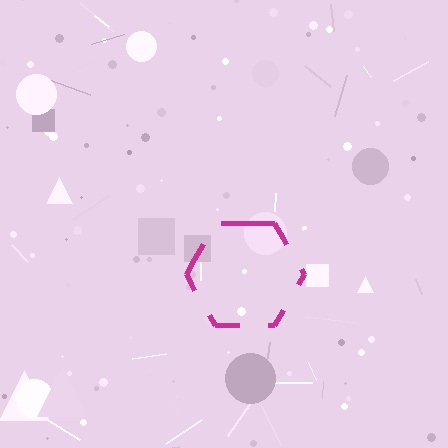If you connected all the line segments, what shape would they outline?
They would outline a hexagon.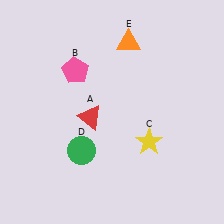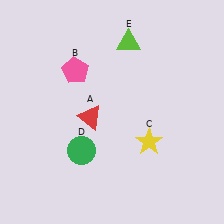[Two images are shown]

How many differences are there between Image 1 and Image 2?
There is 1 difference between the two images.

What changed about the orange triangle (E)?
In Image 1, E is orange. In Image 2, it changed to lime.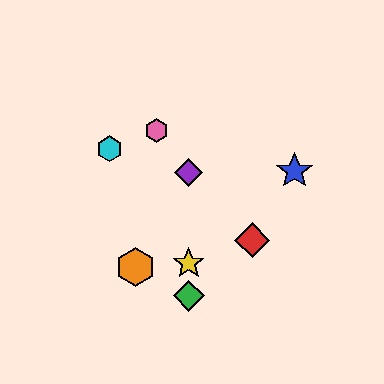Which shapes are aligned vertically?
The green diamond, the yellow star, the purple diamond are aligned vertically.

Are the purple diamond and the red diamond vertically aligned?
No, the purple diamond is at x≈189 and the red diamond is at x≈252.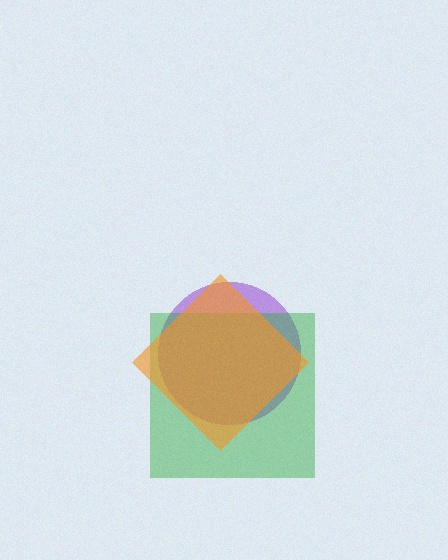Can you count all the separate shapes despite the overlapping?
Yes, there are 3 separate shapes.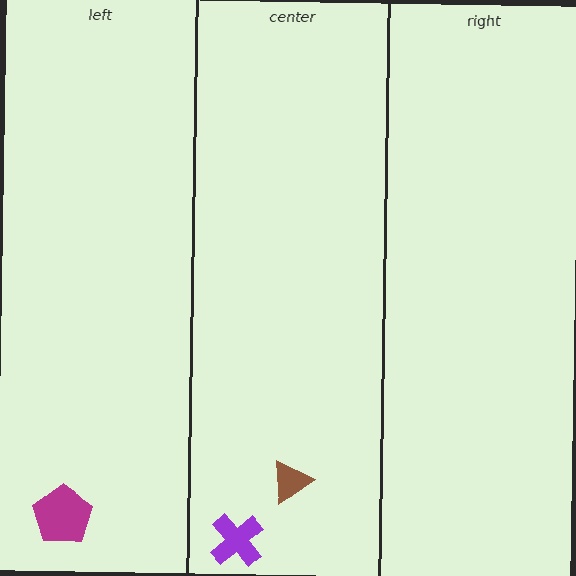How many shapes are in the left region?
1.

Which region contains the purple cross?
The center region.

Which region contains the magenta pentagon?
The left region.